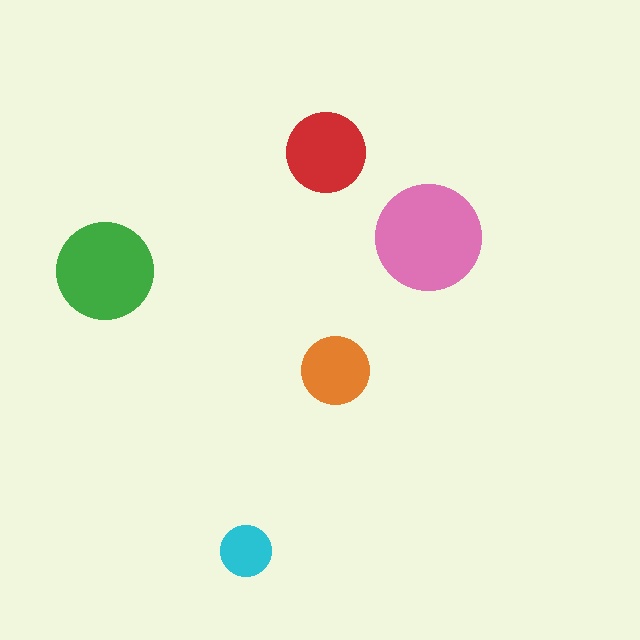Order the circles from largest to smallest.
the pink one, the green one, the red one, the orange one, the cyan one.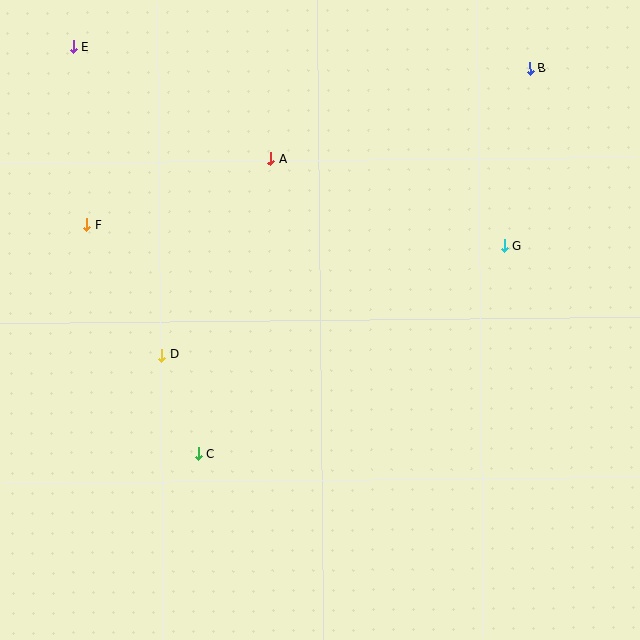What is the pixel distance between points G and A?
The distance between G and A is 249 pixels.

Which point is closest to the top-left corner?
Point E is closest to the top-left corner.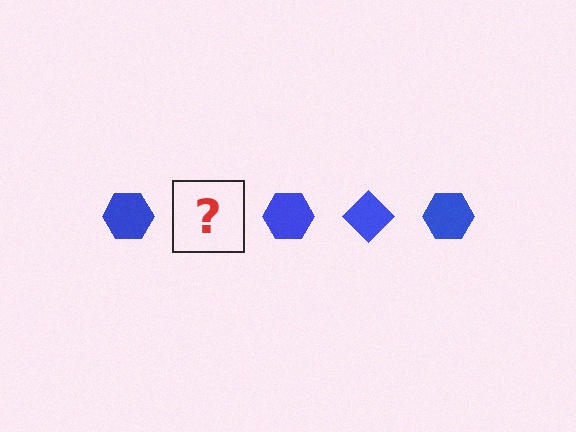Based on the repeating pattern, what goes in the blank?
The blank should be a blue diamond.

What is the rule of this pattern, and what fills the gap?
The rule is that the pattern cycles through hexagon, diamond shapes in blue. The gap should be filled with a blue diamond.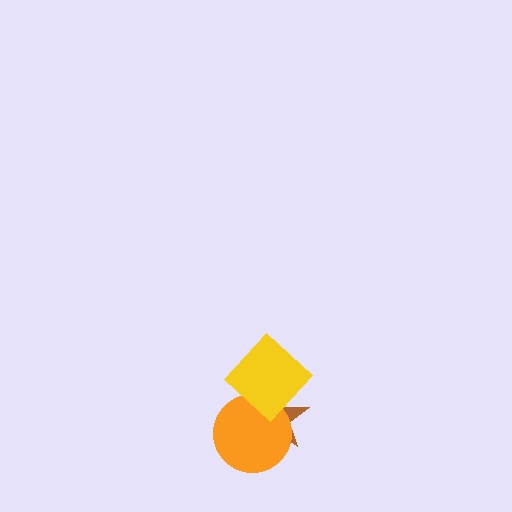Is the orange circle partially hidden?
Yes, it is partially covered by another shape.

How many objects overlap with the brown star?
2 objects overlap with the brown star.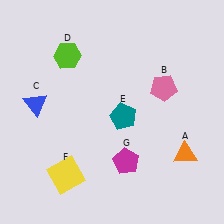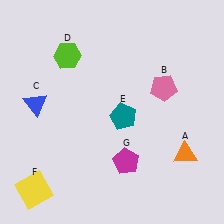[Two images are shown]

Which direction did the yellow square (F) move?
The yellow square (F) moved left.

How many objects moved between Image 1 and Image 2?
1 object moved between the two images.